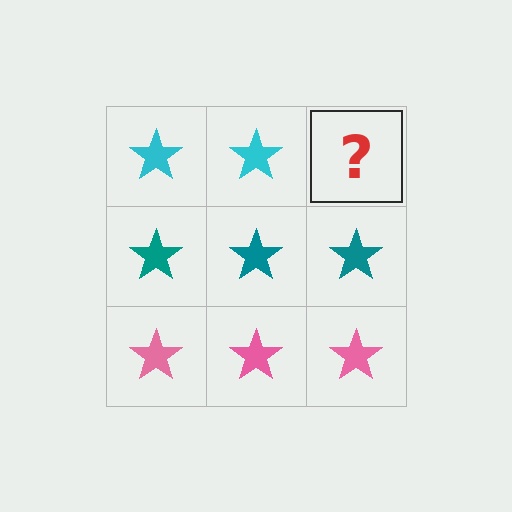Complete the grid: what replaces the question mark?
The question mark should be replaced with a cyan star.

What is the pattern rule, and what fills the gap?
The rule is that each row has a consistent color. The gap should be filled with a cyan star.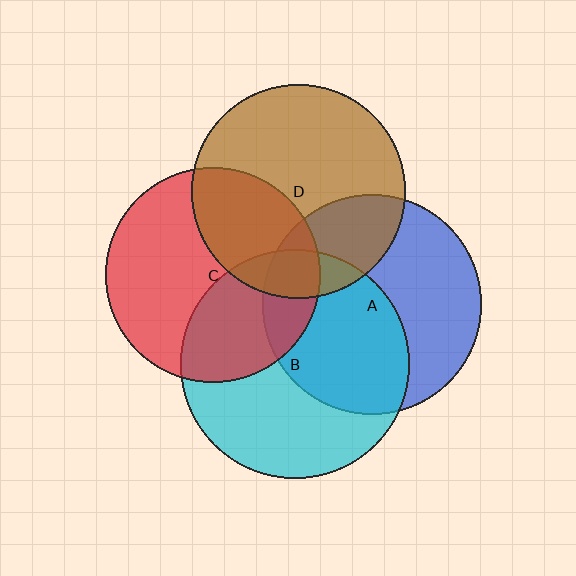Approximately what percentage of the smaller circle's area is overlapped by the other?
Approximately 25%.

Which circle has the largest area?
Circle B (cyan).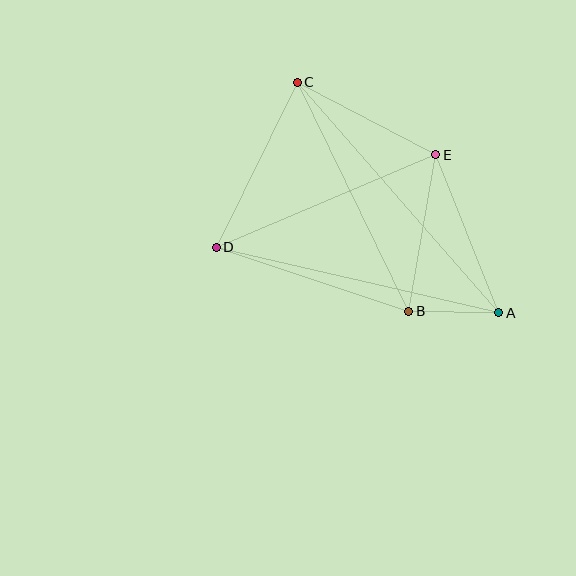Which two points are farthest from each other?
Points A and C are farthest from each other.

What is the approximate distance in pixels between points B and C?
The distance between B and C is approximately 255 pixels.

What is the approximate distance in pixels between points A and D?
The distance between A and D is approximately 290 pixels.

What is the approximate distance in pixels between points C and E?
The distance between C and E is approximately 156 pixels.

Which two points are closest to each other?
Points A and B are closest to each other.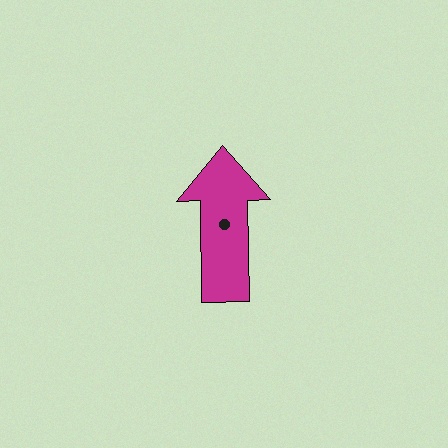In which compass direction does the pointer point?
North.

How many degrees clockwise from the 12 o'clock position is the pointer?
Approximately 359 degrees.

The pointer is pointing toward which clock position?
Roughly 12 o'clock.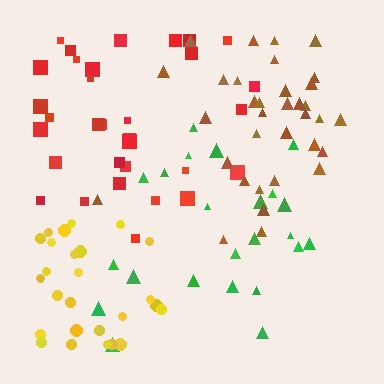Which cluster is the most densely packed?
Yellow.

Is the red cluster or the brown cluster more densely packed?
Brown.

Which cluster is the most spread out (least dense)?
Green.